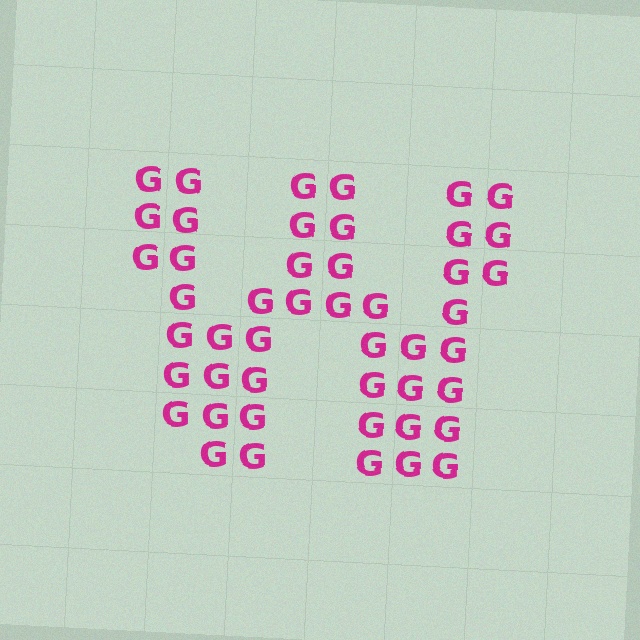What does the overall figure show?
The overall figure shows the letter W.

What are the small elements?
The small elements are letter G's.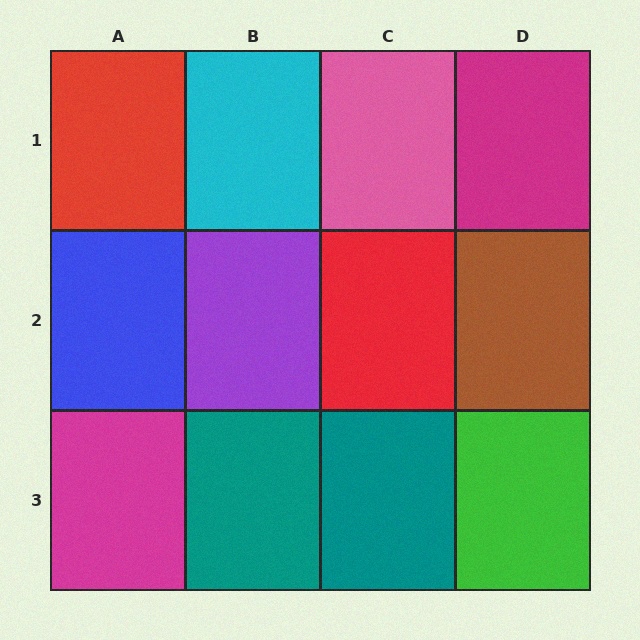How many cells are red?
2 cells are red.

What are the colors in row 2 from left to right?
Blue, purple, red, brown.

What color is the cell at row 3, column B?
Teal.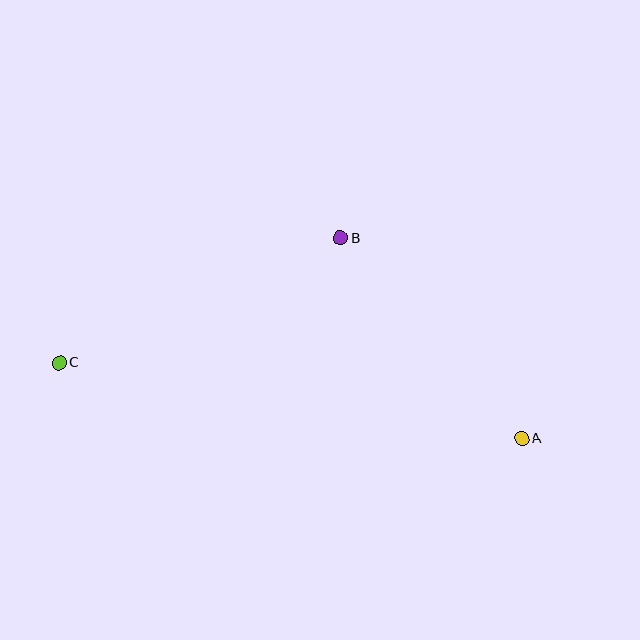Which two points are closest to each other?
Points A and B are closest to each other.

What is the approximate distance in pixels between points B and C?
The distance between B and C is approximately 307 pixels.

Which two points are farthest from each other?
Points A and C are farthest from each other.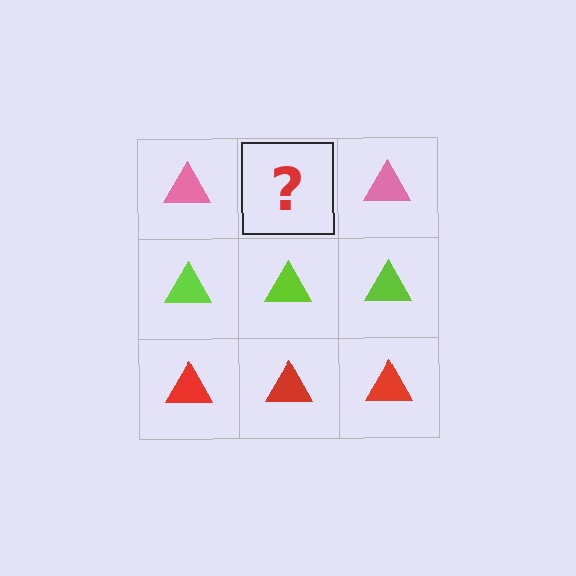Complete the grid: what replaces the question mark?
The question mark should be replaced with a pink triangle.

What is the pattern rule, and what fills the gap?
The rule is that each row has a consistent color. The gap should be filled with a pink triangle.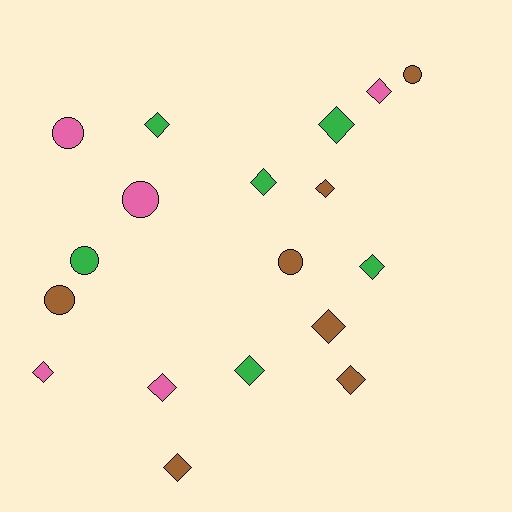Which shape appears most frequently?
Diamond, with 12 objects.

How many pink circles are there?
There are 2 pink circles.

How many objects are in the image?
There are 18 objects.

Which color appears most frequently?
Brown, with 7 objects.